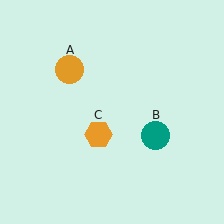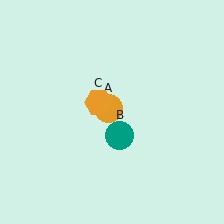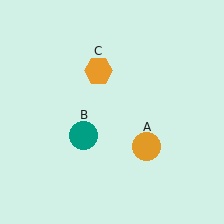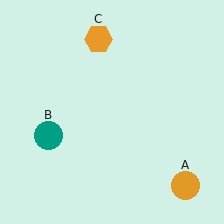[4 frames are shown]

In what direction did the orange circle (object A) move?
The orange circle (object A) moved down and to the right.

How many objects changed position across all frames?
3 objects changed position: orange circle (object A), teal circle (object B), orange hexagon (object C).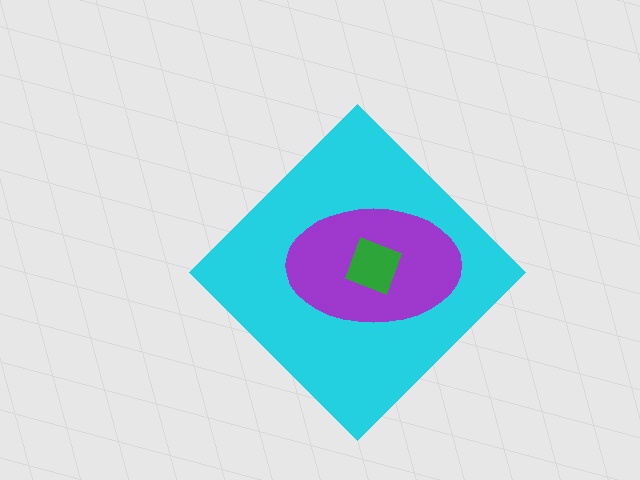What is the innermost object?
The green square.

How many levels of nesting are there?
3.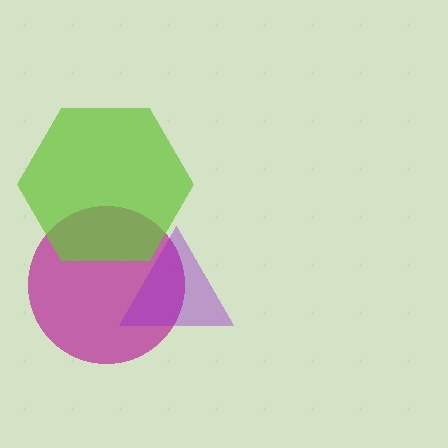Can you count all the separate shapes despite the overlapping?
Yes, there are 3 separate shapes.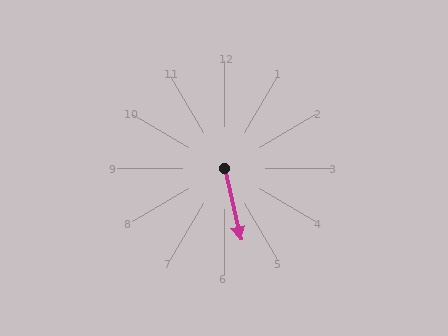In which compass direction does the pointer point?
South.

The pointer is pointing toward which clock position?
Roughly 6 o'clock.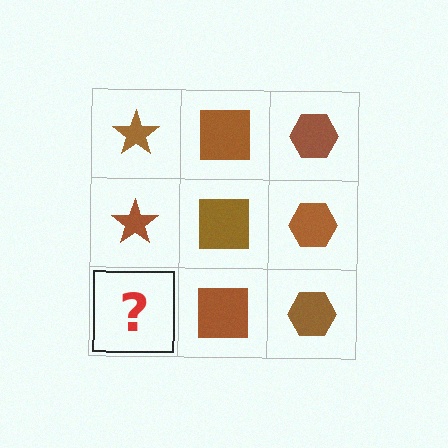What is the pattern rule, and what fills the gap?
The rule is that each column has a consistent shape. The gap should be filled with a brown star.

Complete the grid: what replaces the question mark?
The question mark should be replaced with a brown star.